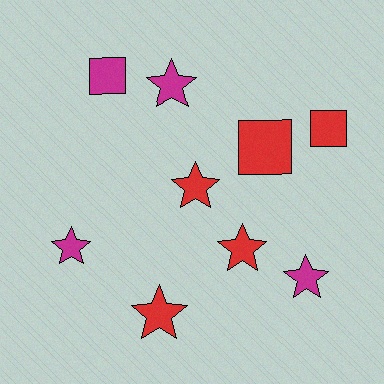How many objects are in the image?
There are 9 objects.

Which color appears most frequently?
Red, with 5 objects.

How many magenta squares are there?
There is 1 magenta square.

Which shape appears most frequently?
Star, with 6 objects.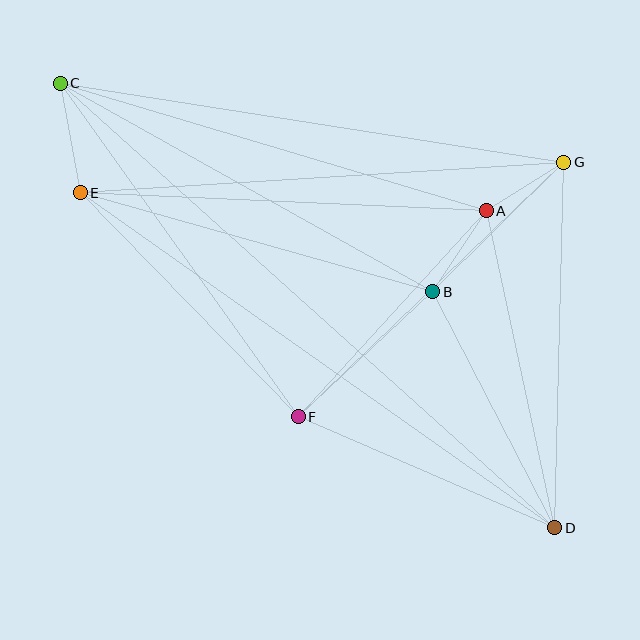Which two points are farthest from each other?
Points C and D are farthest from each other.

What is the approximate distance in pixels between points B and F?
The distance between B and F is approximately 184 pixels.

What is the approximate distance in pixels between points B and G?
The distance between B and G is approximately 184 pixels.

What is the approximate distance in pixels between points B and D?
The distance between B and D is approximately 266 pixels.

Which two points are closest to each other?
Points A and G are closest to each other.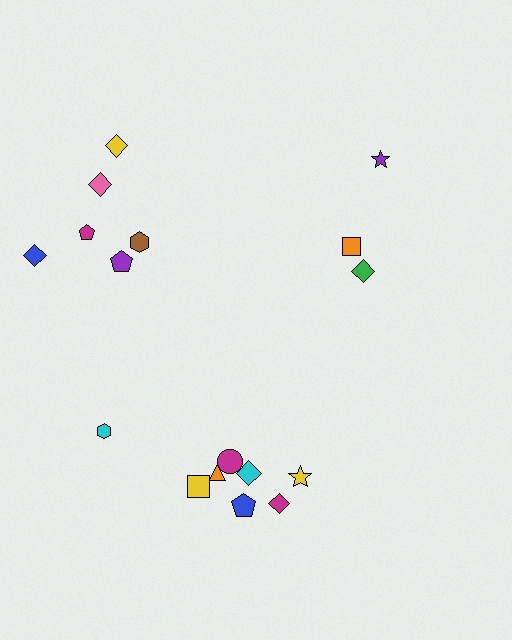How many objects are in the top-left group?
There are 6 objects.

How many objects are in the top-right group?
There are 3 objects.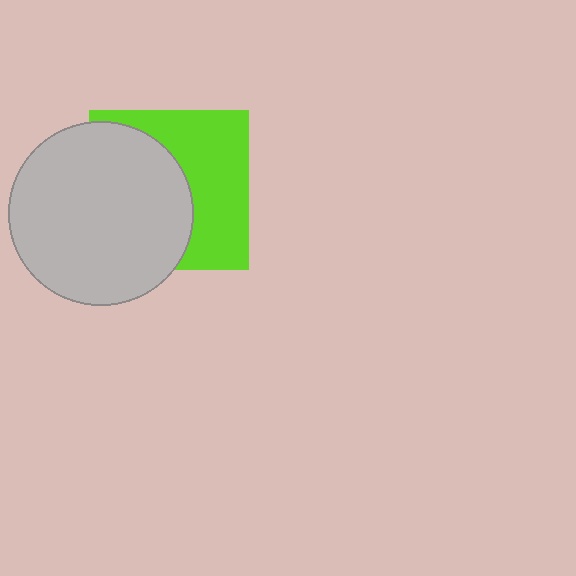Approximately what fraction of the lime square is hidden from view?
Roughly 52% of the lime square is hidden behind the light gray circle.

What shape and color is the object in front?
The object in front is a light gray circle.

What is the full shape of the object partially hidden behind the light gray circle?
The partially hidden object is a lime square.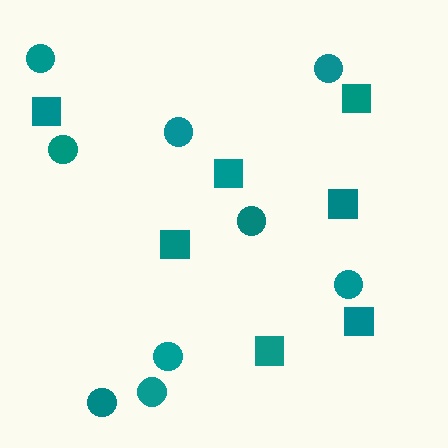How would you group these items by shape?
There are 2 groups: one group of squares (7) and one group of circles (9).